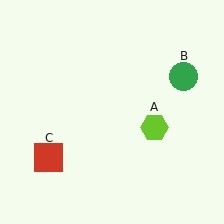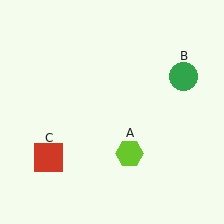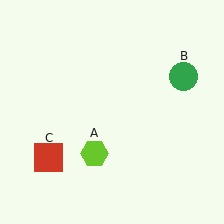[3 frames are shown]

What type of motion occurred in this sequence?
The lime hexagon (object A) rotated clockwise around the center of the scene.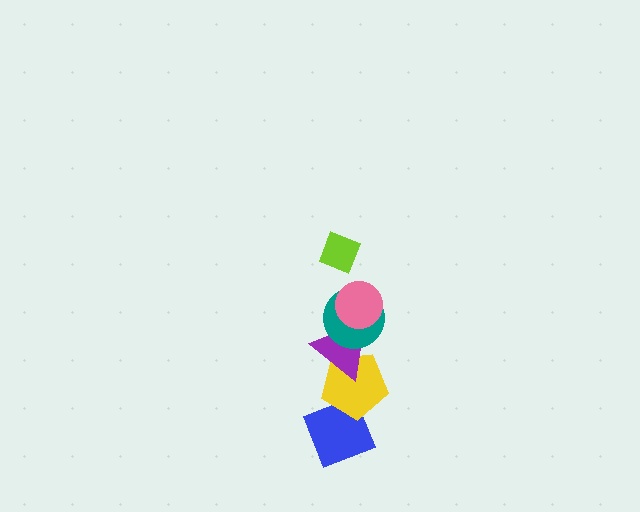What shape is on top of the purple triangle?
The teal circle is on top of the purple triangle.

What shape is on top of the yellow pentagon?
The purple triangle is on top of the yellow pentagon.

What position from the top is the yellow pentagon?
The yellow pentagon is 5th from the top.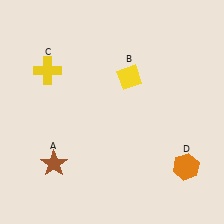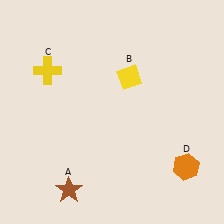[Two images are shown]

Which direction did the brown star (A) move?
The brown star (A) moved down.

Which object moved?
The brown star (A) moved down.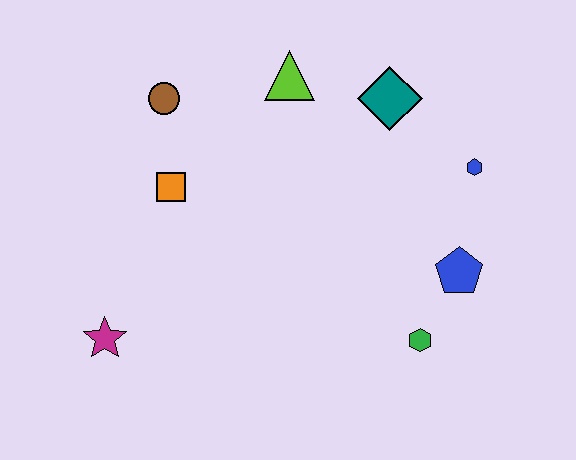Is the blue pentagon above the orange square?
No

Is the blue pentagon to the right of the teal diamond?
Yes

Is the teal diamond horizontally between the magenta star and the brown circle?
No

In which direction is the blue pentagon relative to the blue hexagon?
The blue pentagon is below the blue hexagon.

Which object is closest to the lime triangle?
The teal diamond is closest to the lime triangle.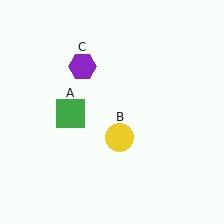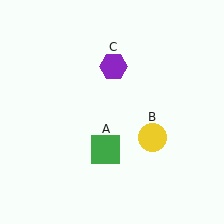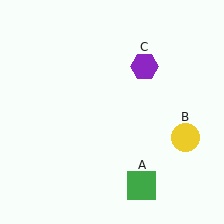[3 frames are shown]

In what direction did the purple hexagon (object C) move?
The purple hexagon (object C) moved right.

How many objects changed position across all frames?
3 objects changed position: green square (object A), yellow circle (object B), purple hexagon (object C).